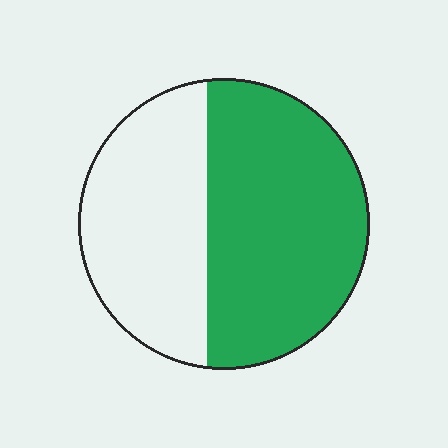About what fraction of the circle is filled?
About three fifths (3/5).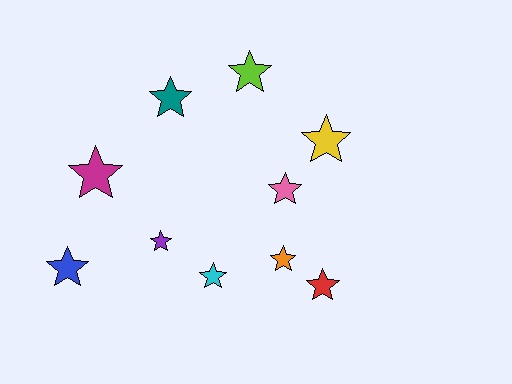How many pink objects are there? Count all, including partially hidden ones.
There is 1 pink object.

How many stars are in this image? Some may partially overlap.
There are 10 stars.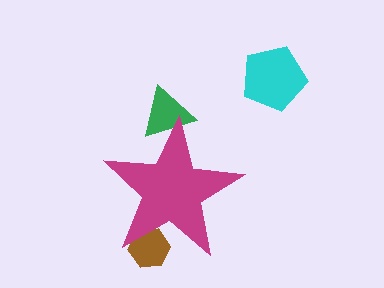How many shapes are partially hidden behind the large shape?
2 shapes are partially hidden.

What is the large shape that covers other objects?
A magenta star.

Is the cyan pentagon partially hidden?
No, the cyan pentagon is fully visible.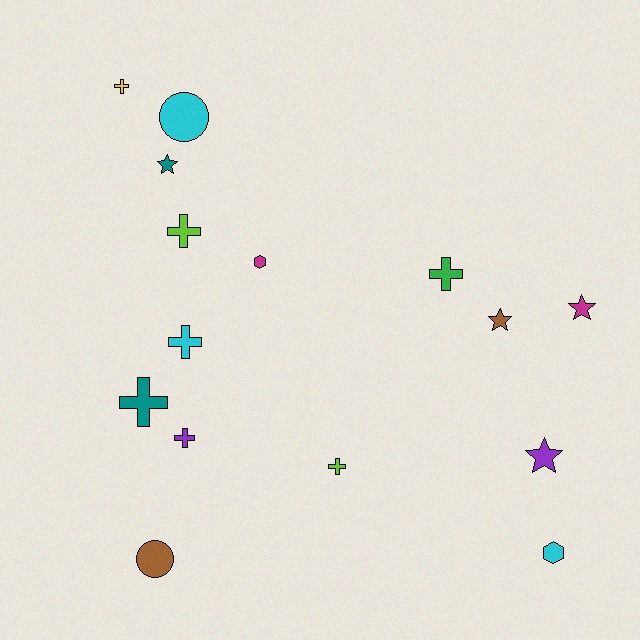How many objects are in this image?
There are 15 objects.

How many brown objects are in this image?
There are 2 brown objects.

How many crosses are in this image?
There are 7 crosses.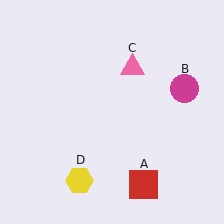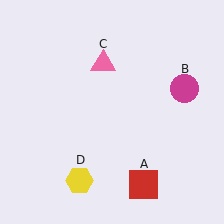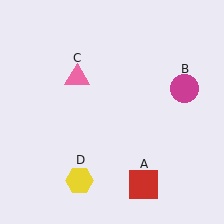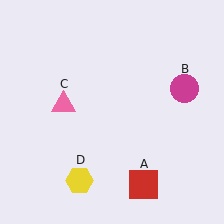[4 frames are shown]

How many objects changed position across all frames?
1 object changed position: pink triangle (object C).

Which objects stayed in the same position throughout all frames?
Red square (object A) and magenta circle (object B) and yellow hexagon (object D) remained stationary.